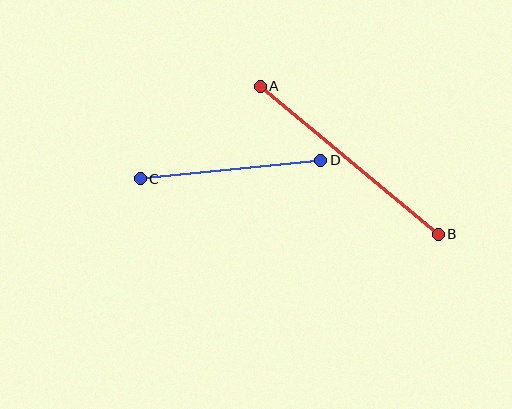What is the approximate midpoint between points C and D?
The midpoint is at approximately (230, 169) pixels.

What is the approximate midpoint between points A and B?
The midpoint is at approximately (349, 160) pixels.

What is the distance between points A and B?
The distance is approximately 232 pixels.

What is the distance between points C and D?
The distance is approximately 182 pixels.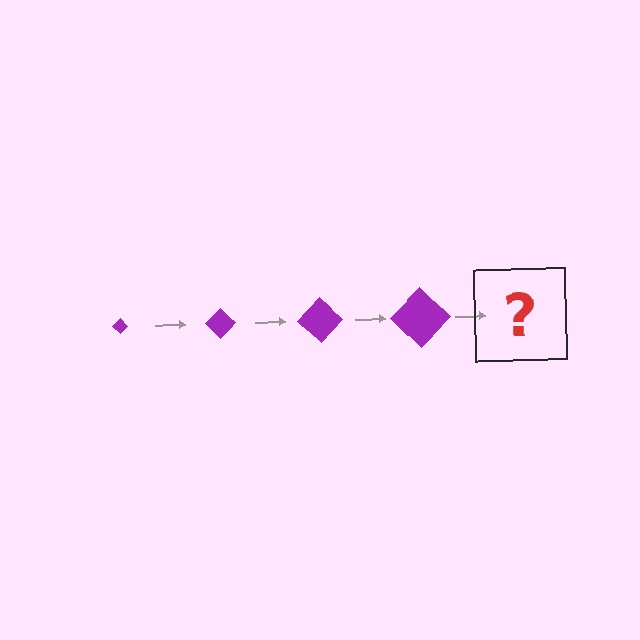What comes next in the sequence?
The next element should be a purple diamond, larger than the previous one.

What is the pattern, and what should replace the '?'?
The pattern is that the diamond gets progressively larger each step. The '?' should be a purple diamond, larger than the previous one.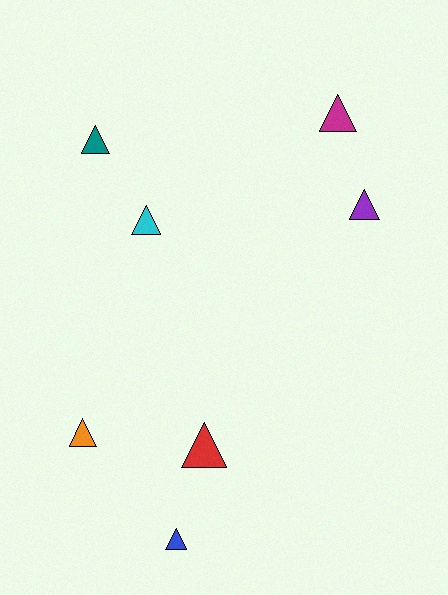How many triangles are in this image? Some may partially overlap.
There are 7 triangles.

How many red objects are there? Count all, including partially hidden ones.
There is 1 red object.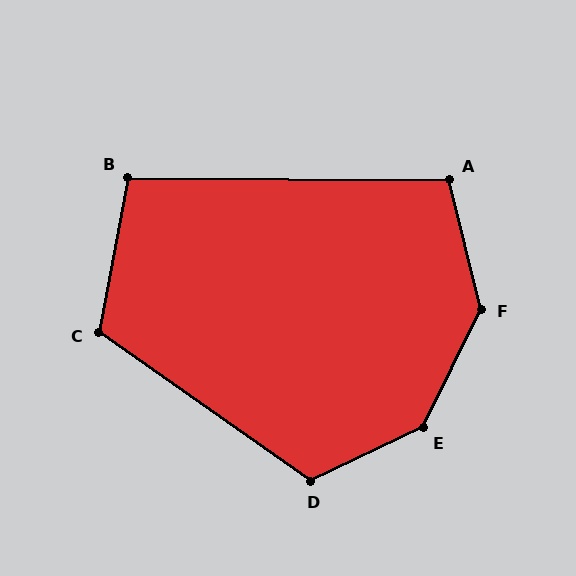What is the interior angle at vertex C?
Approximately 114 degrees (obtuse).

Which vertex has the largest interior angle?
E, at approximately 142 degrees.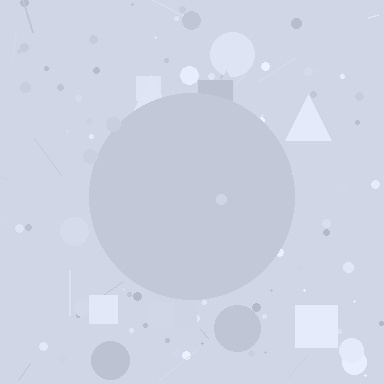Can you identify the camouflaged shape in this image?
The camouflaged shape is a circle.